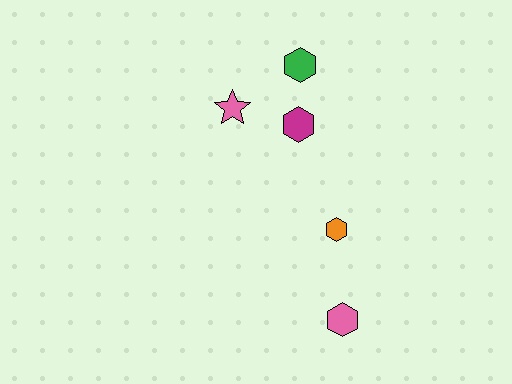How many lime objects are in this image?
There are no lime objects.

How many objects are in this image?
There are 5 objects.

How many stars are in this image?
There is 1 star.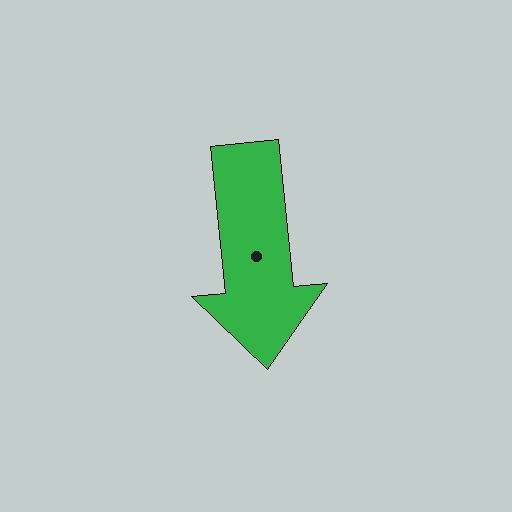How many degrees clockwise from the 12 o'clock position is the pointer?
Approximately 174 degrees.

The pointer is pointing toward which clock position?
Roughly 6 o'clock.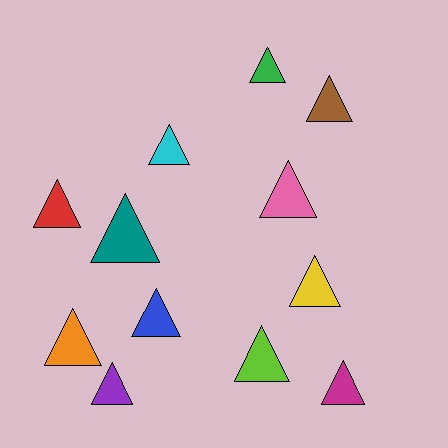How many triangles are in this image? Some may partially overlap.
There are 12 triangles.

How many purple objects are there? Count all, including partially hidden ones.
There is 1 purple object.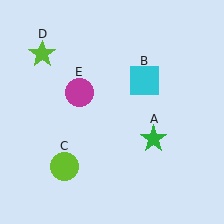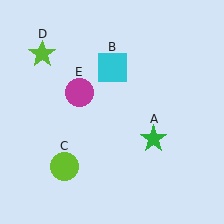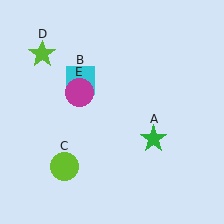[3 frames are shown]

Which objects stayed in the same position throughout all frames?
Green star (object A) and lime circle (object C) and lime star (object D) and magenta circle (object E) remained stationary.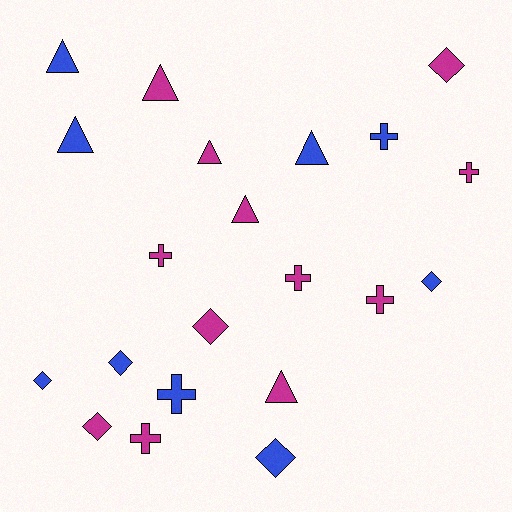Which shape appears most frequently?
Diamond, with 7 objects.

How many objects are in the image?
There are 21 objects.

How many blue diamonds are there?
There are 4 blue diamonds.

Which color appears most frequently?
Magenta, with 12 objects.